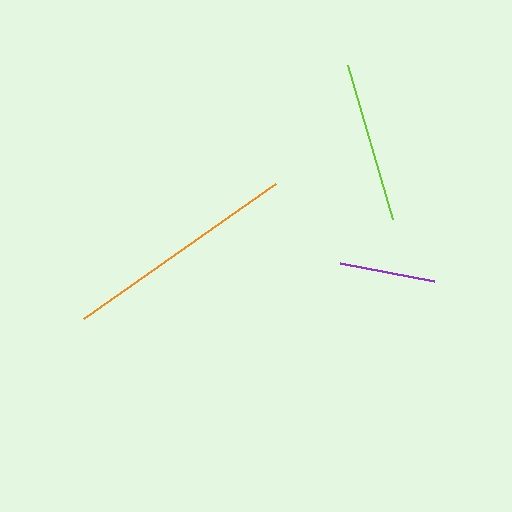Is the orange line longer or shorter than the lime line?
The orange line is longer than the lime line.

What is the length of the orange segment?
The orange segment is approximately 235 pixels long.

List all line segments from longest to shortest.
From longest to shortest: orange, lime, purple.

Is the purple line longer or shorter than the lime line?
The lime line is longer than the purple line.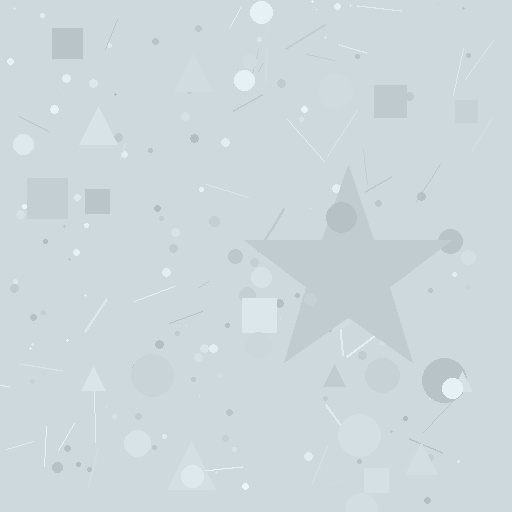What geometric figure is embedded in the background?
A star is embedded in the background.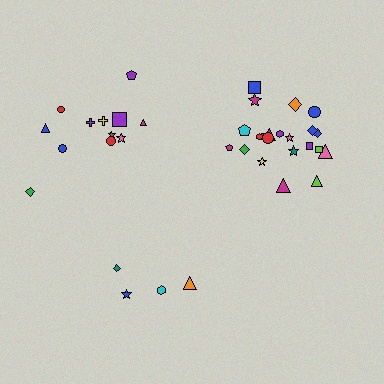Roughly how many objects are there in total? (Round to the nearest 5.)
Roughly 40 objects in total.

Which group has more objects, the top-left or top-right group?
The top-right group.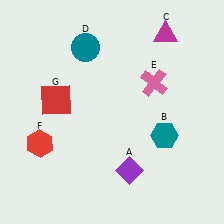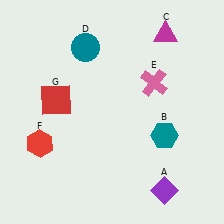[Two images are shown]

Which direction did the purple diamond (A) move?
The purple diamond (A) moved right.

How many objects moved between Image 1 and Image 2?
1 object moved between the two images.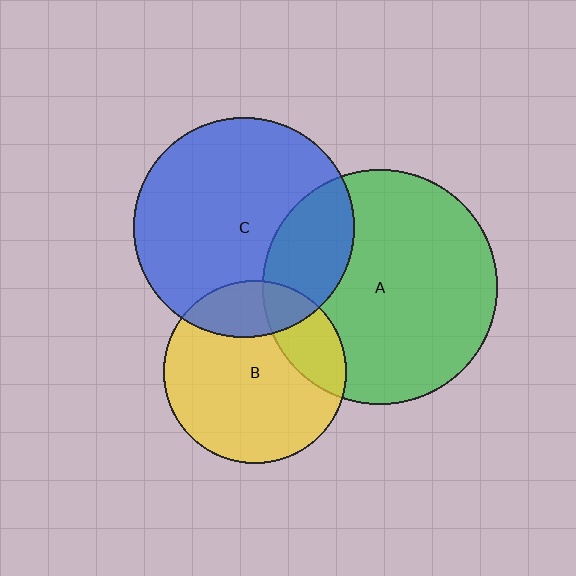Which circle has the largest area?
Circle A (green).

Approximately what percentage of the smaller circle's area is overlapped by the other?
Approximately 20%.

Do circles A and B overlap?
Yes.